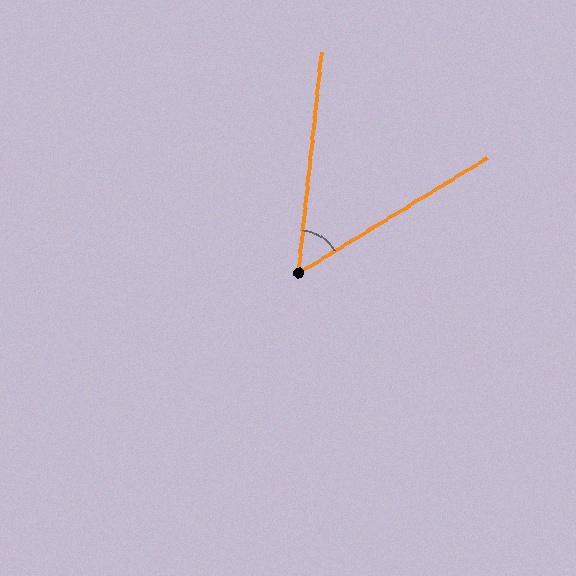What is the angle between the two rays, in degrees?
Approximately 53 degrees.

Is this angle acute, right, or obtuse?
It is acute.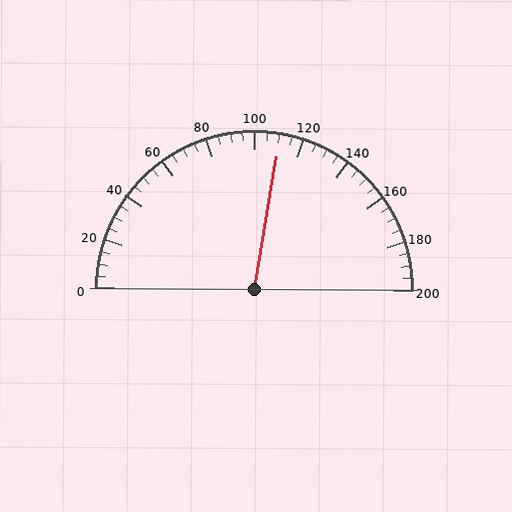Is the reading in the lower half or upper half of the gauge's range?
The reading is in the upper half of the range (0 to 200).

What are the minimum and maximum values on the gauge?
The gauge ranges from 0 to 200.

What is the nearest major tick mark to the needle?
The nearest major tick mark is 120.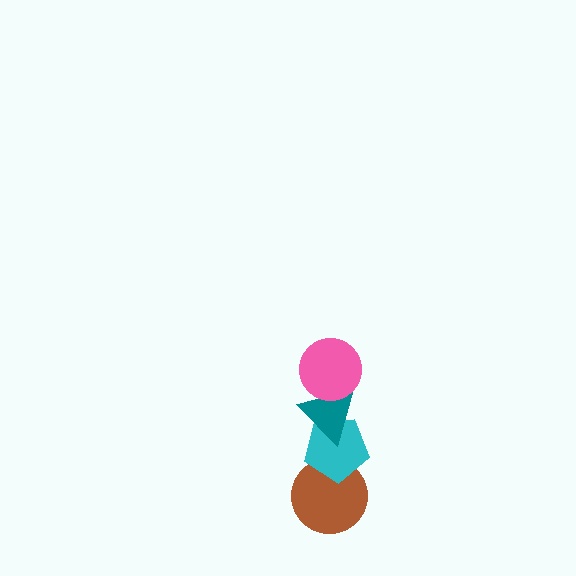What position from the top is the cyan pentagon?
The cyan pentagon is 3rd from the top.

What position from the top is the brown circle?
The brown circle is 4th from the top.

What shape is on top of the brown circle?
The cyan pentagon is on top of the brown circle.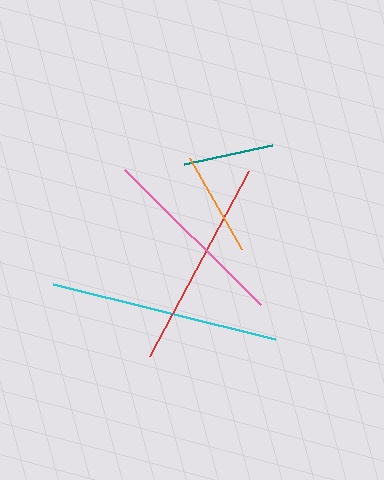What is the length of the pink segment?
The pink segment is approximately 192 pixels long.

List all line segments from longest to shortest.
From longest to shortest: cyan, red, pink, orange, teal.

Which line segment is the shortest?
The teal line is the shortest at approximately 90 pixels.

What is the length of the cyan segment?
The cyan segment is approximately 228 pixels long.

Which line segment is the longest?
The cyan line is the longest at approximately 228 pixels.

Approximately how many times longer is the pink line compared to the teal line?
The pink line is approximately 2.1 times the length of the teal line.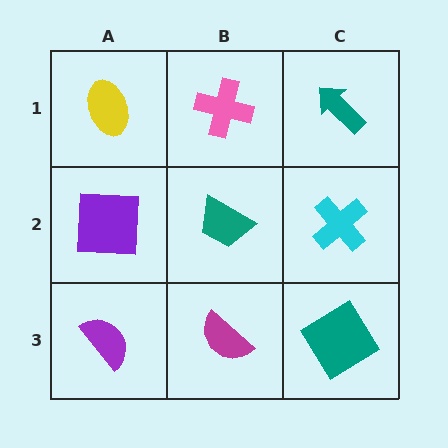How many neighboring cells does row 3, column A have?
2.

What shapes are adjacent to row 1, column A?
A purple square (row 2, column A), a pink cross (row 1, column B).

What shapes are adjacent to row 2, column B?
A pink cross (row 1, column B), a magenta semicircle (row 3, column B), a purple square (row 2, column A), a cyan cross (row 2, column C).